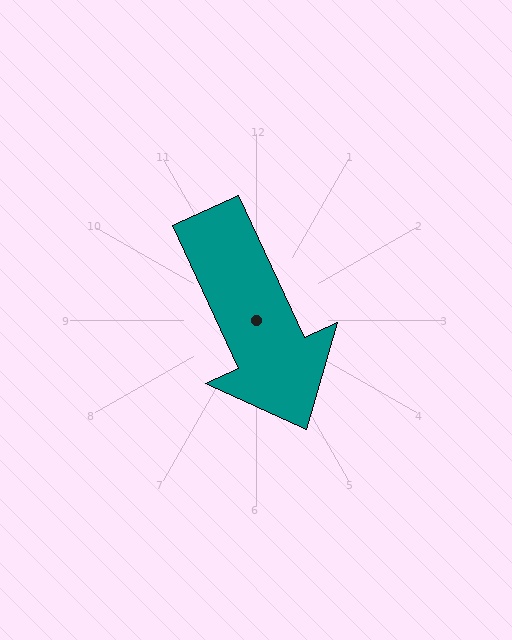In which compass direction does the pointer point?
Southeast.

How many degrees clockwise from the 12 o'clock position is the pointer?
Approximately 155 degrees.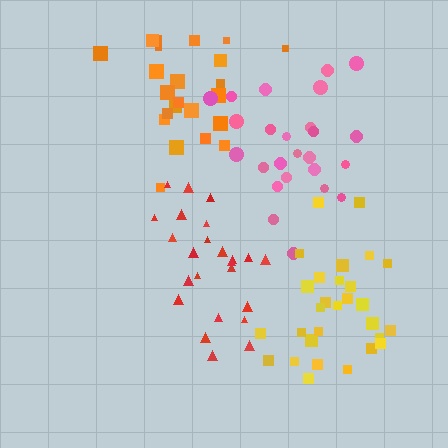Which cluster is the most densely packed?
Pink.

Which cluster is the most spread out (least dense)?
Orange.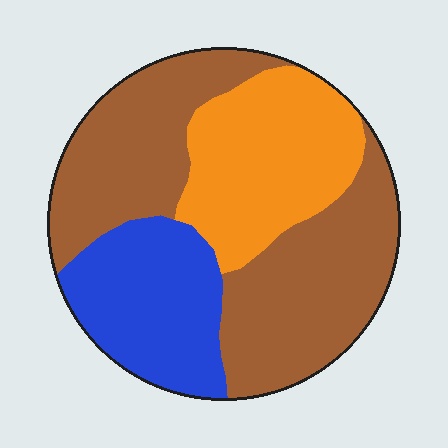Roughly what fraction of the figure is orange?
Orange covers around 25% of the figure.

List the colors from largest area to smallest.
From largest to smallest: brown, orange, blue.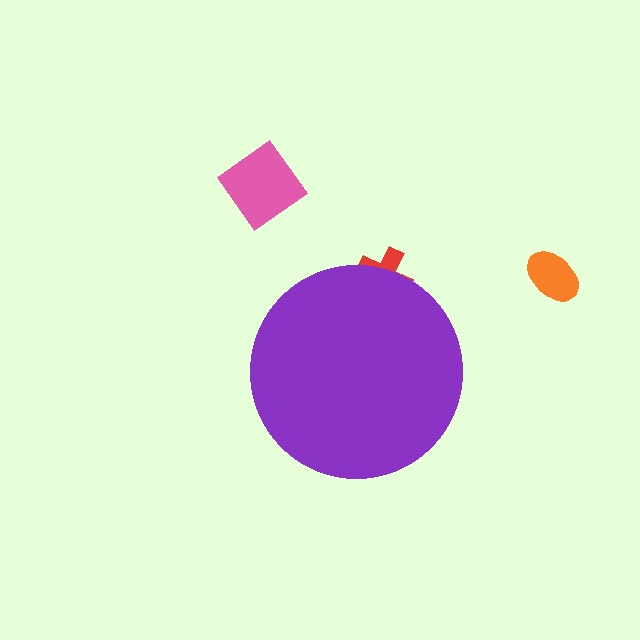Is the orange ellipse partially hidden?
No, the orange ellipse is fully visible.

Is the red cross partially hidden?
Yes, the red cross is partially hidden behind the purple circle.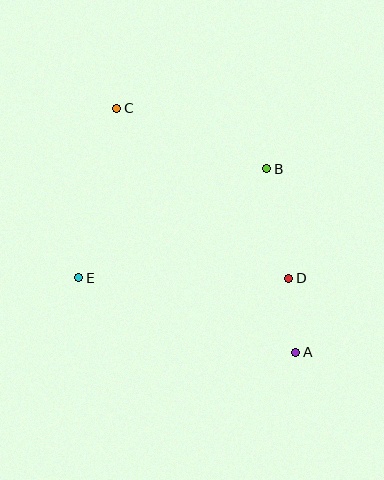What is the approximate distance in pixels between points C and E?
The distance between C and E is approximately 174 pixels.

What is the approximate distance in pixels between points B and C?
The distance between B and C is approximately 162 pixels.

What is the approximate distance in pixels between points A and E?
The distance between A and E is approximately 229 pixels.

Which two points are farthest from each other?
Points A and C are farthest from each other.